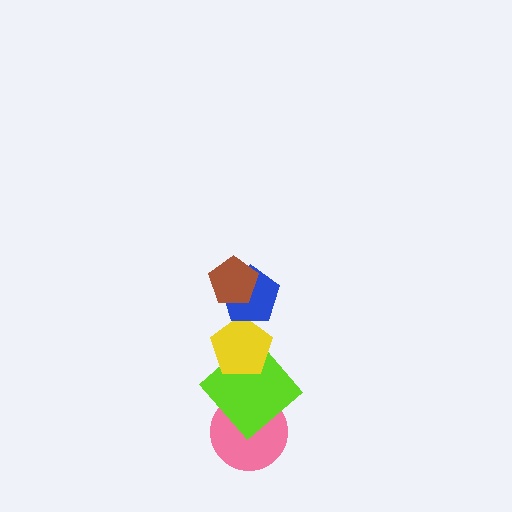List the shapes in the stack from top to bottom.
From top to bottom: the brown pentagon, the blue pentagon, the yellow pentagon, the lime diamond, the pink circle.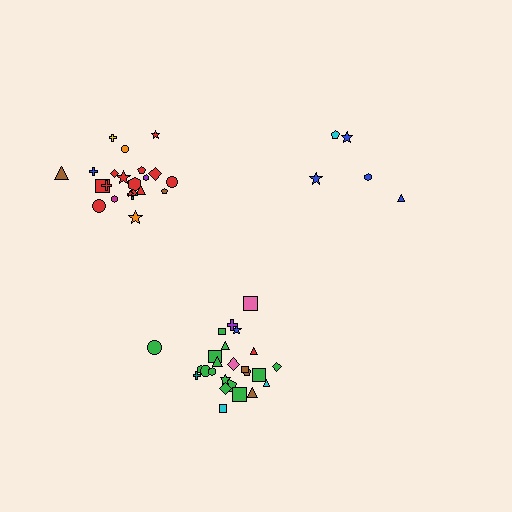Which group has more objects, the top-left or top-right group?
The top-left group.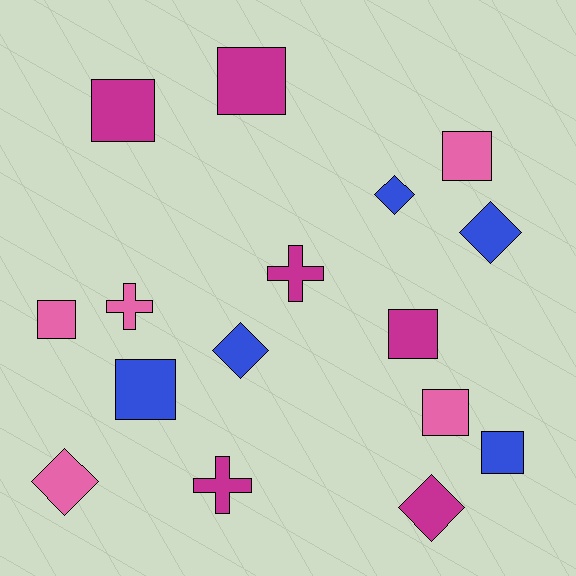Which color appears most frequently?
Magenta, with 6 objects.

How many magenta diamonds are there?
There is 1 magenta diamond.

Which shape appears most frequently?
Square, with 8 objects.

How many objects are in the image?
There are 16 objects.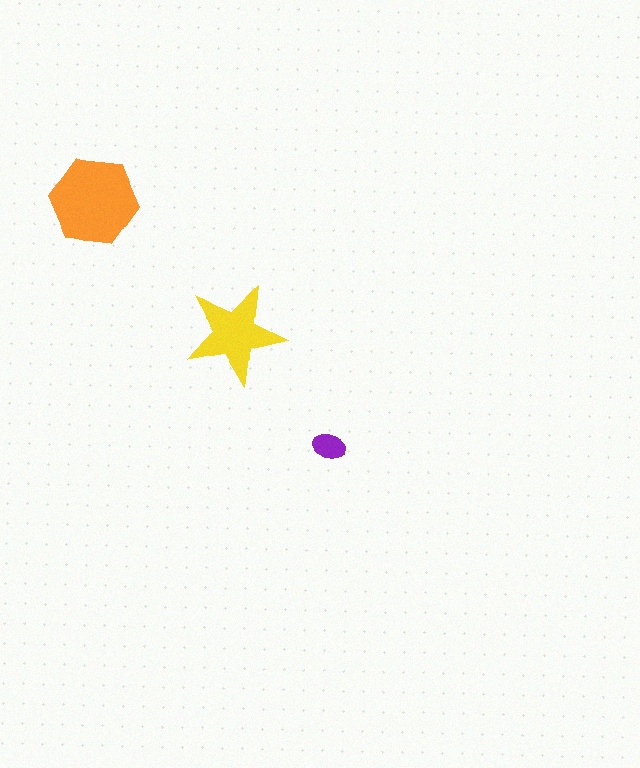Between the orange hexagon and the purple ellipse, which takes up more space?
The orange hexagon.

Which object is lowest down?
The purple ellipse is bottommost.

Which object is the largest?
The orange hexagon.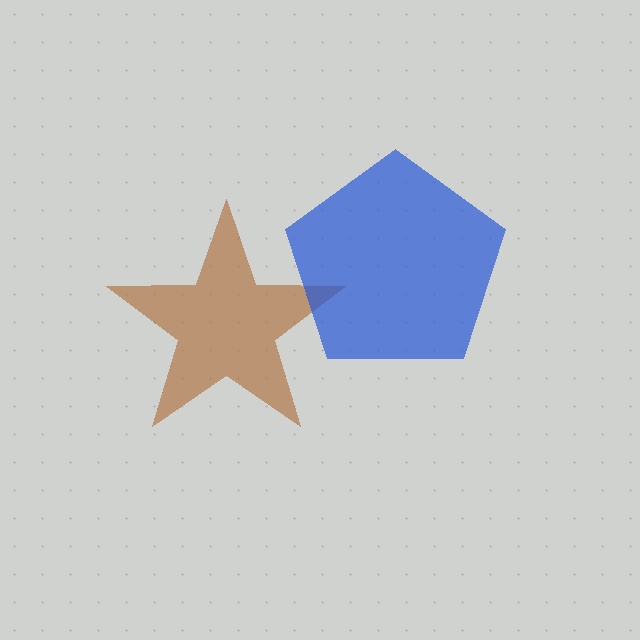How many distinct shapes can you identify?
There are 2 distinct shapes: a brown star, a blue pentagon.